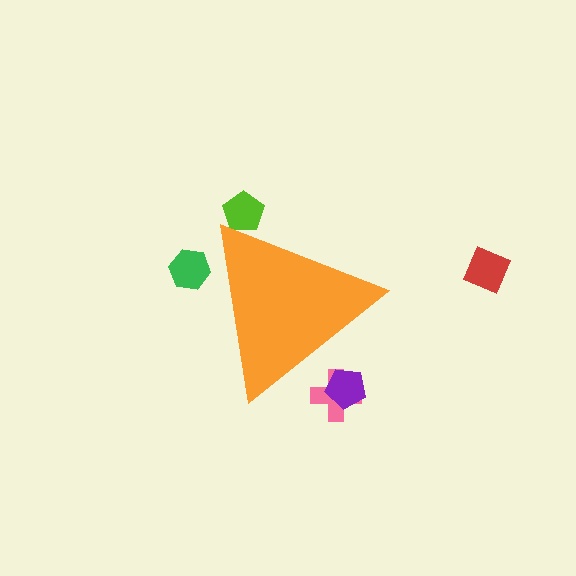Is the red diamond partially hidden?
No, the red diamond is fully visible.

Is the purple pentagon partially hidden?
Yes, the purple pentagon is partially hidden behind the orange triangle.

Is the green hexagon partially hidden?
Yes, the green hexagon is partially hidden behind the orange triangle.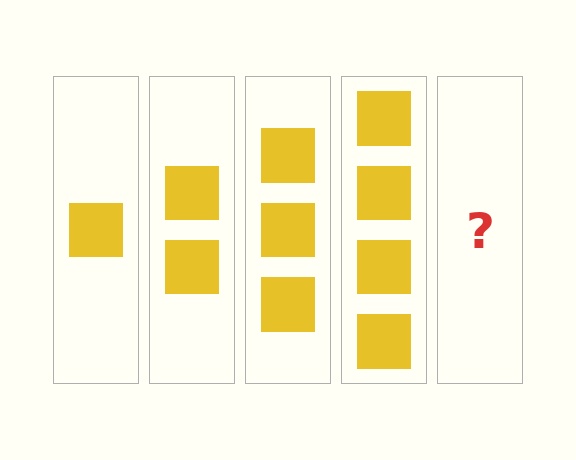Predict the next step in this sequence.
The next step is 5 squares.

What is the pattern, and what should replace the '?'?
The pattern is that each step adds one more square. The '?' should be 5 squares.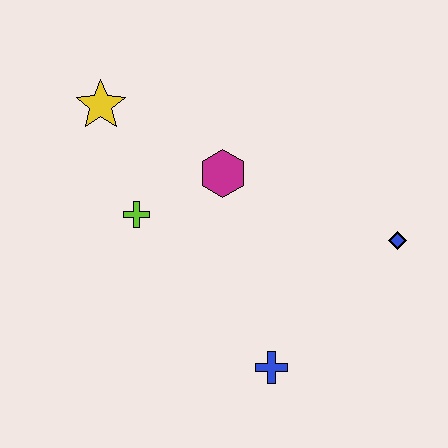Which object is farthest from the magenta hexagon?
The blue cross is farthest from the magenta hexagon.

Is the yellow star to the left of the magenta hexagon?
Yes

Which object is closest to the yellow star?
The lime cross is closest to the yellow star.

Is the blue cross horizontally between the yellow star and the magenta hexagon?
No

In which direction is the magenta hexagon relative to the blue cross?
The magenta hexagon is above the blue cross.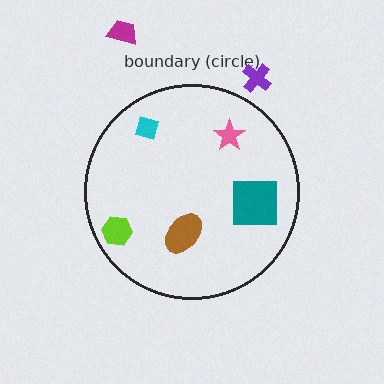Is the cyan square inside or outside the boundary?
Inside.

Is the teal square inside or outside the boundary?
Inside.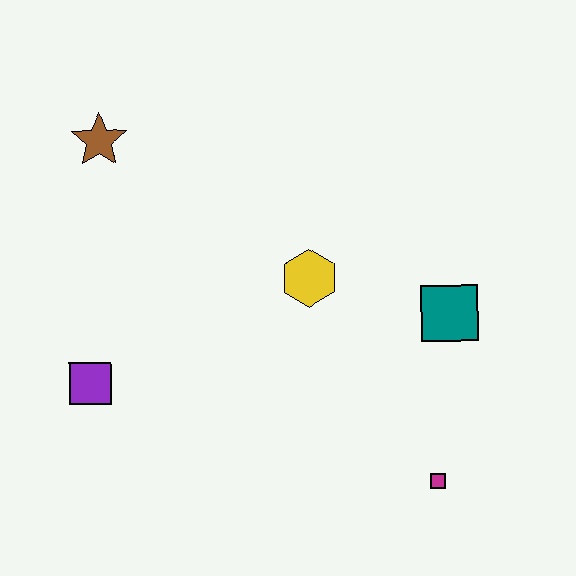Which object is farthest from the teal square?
The brown star is farthest from the teal square.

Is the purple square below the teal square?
Yes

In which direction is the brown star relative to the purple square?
The brown star is above the purple square.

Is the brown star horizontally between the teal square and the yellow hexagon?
No